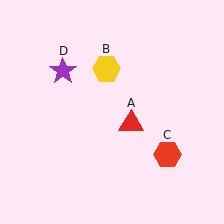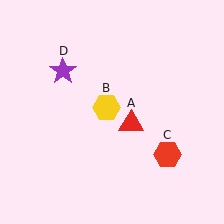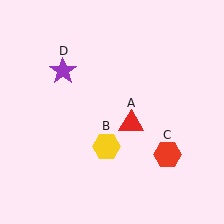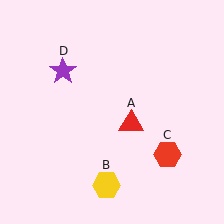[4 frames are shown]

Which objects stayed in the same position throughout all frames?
Red triangle (object A) and red hexagon (object C) and purple star (object D) remained stationary.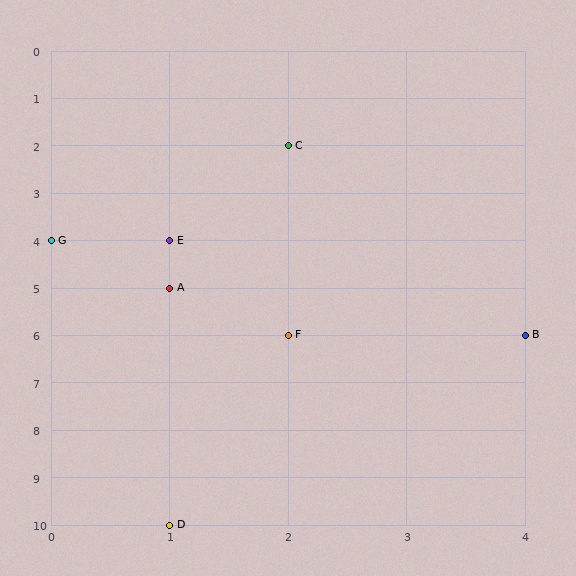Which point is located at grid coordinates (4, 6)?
Point B is at (4, 6).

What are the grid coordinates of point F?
Point F is at grid coordinates (2, 6).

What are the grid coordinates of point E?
Point E is at grid coordinates (1, 4).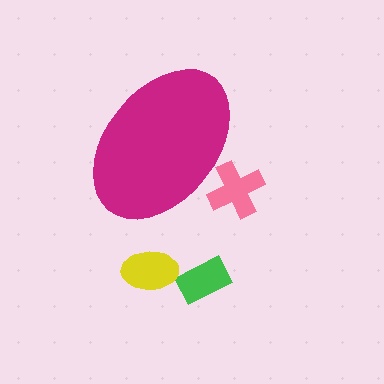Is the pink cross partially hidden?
Yes, the pink cross is partially hidden behind the magenta ellipse.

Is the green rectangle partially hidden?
No, the green rectangle is fully visible.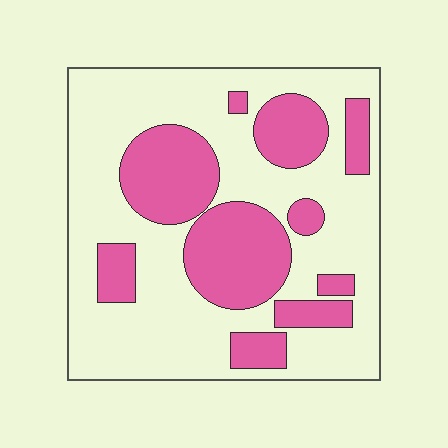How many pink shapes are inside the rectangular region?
10.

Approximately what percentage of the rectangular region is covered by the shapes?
Approximately 35%.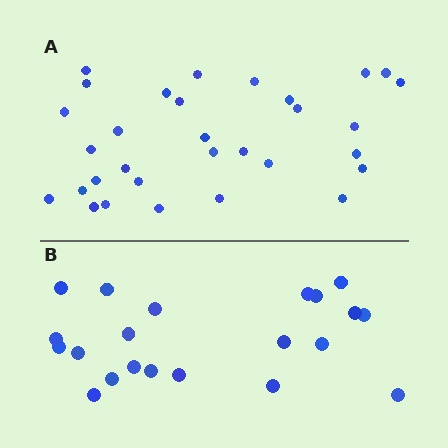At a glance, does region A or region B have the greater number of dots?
Region A (the top region) has more dots.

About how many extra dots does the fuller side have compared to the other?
Region A has roughly 10 or so more dots than region B.